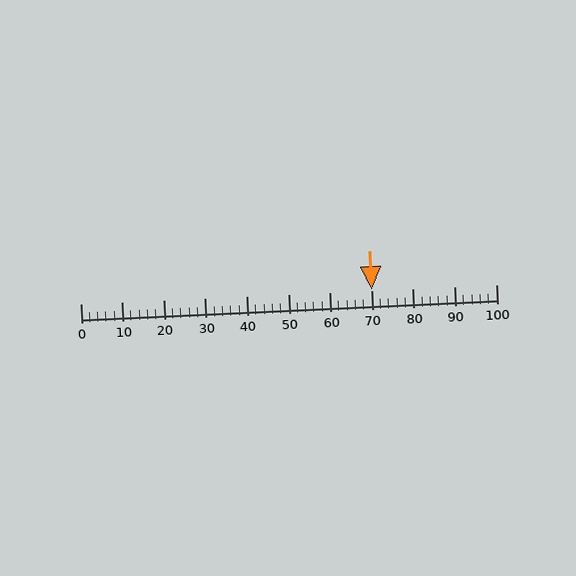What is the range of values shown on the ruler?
The ruler shows values from 0 to 100.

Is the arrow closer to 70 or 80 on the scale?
The arrow is closer to 70.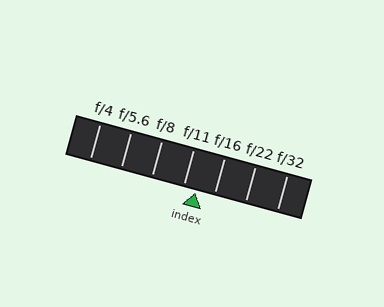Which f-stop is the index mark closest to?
The index mark is closest to f/11.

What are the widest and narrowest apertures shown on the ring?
The widest aperture shown is f/4 and the narrowest is f/32.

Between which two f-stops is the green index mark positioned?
The index mark is between f/11 and f/16.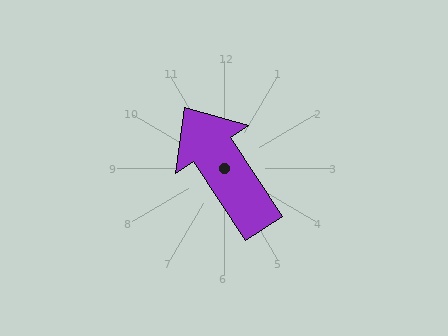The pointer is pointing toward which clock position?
Roughly 11 o'clock.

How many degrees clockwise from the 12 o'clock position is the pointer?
Approximately 327 degrees.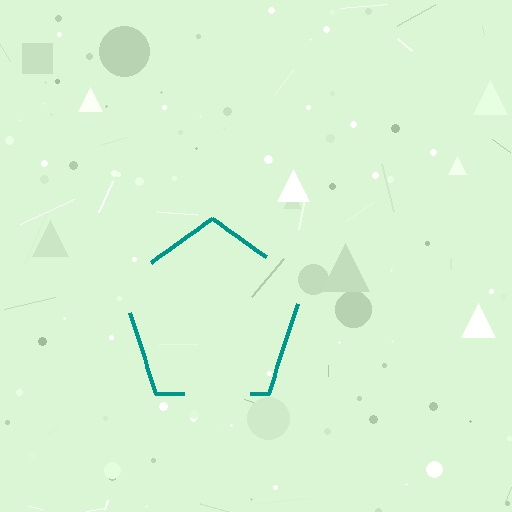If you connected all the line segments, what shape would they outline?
They would outline a pentagon.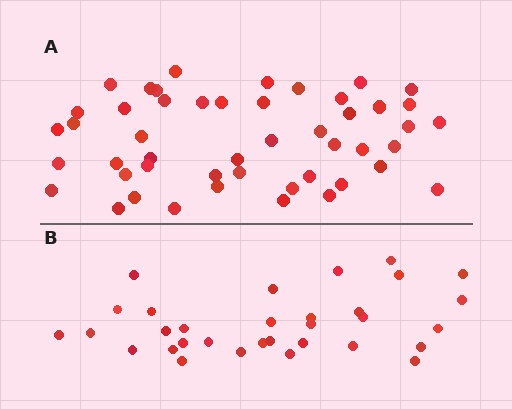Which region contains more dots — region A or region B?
Region A (the top region) has more dots.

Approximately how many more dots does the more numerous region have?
Region A has approximately 15 more dots than region B.